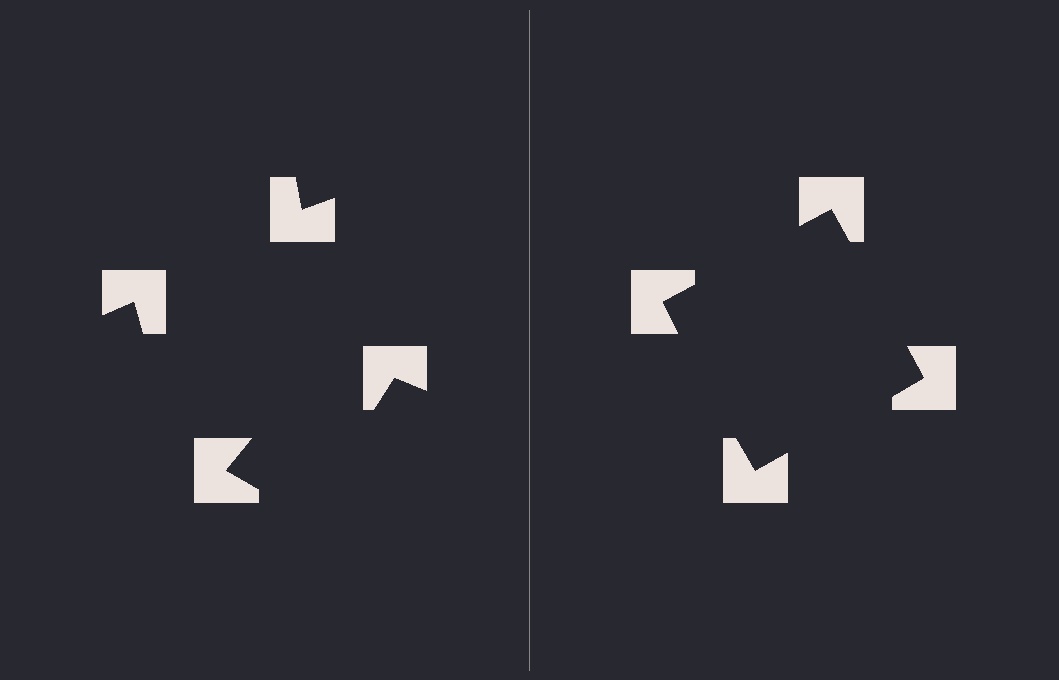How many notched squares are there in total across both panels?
8 — 4 on each side.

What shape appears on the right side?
An illusory square.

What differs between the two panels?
The notched squares are positioned identically on both sides; only the wedge orientations differ. On the right they align to a square; on the left they are misaligned.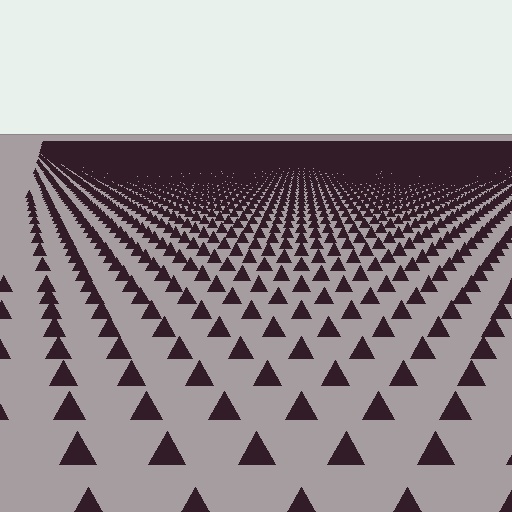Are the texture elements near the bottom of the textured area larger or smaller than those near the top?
Larger. Near the bottom, elements are closer to the viewer and appear at a bigger on-screen size.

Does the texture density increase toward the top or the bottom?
Density increases toward the top.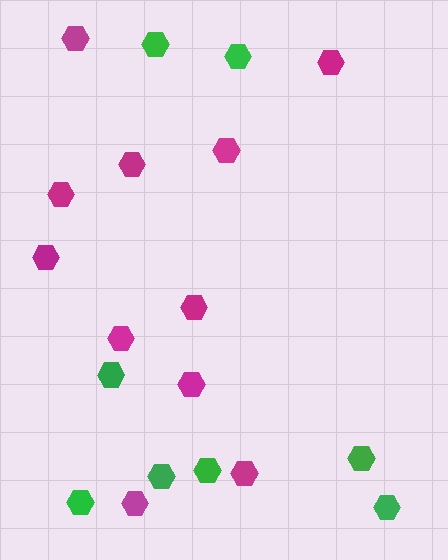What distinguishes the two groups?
There are 2 groups: one group of magenta hexagons (11) and one group of green hexagons (8).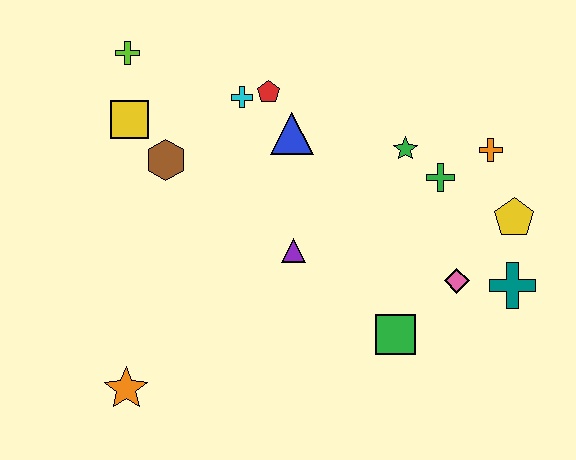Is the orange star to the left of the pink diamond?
Yes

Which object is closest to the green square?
The pink diamond is closest to the green square.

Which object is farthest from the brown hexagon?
The teal cross is farthest from the brown hexagon.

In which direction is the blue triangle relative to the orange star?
The blue triangle is above the orange star.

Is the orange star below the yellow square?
Yes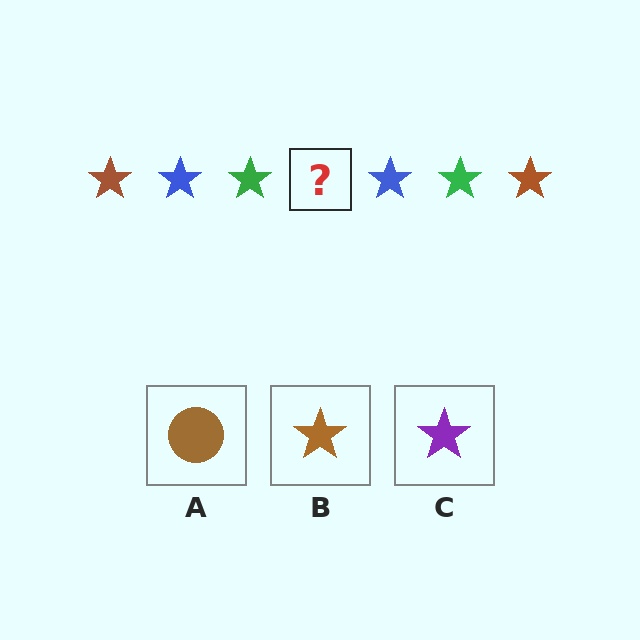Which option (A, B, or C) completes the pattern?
B.